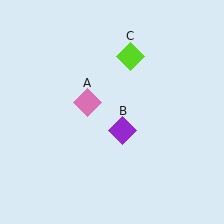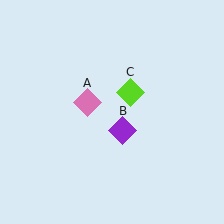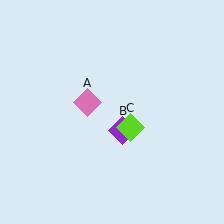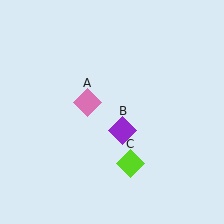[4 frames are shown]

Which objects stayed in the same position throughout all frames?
Pink diamond (object A) and purple diamond (object B) remained stationary.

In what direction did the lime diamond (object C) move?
The lime diamond (object C) moved down.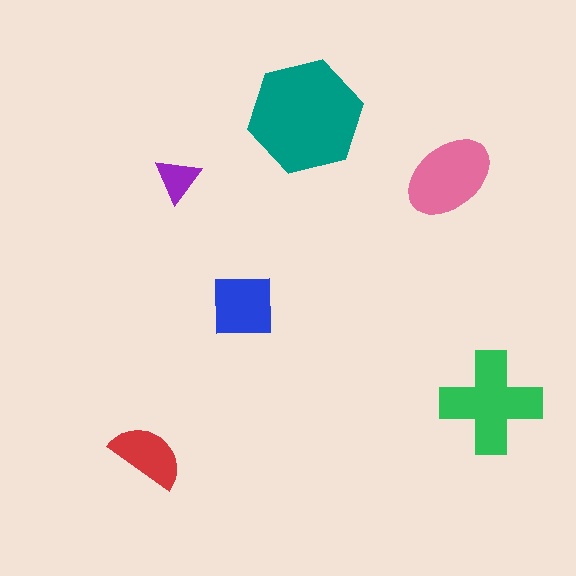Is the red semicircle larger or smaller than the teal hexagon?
Smaller.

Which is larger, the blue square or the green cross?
The green cross.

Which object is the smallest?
The purple triangle.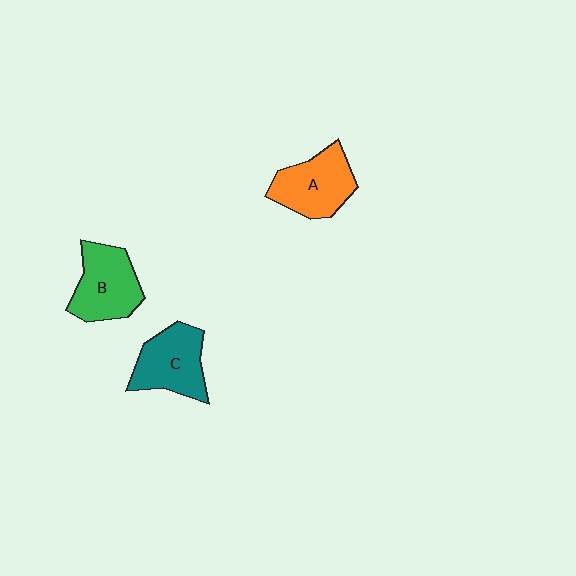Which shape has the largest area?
Shape B (green).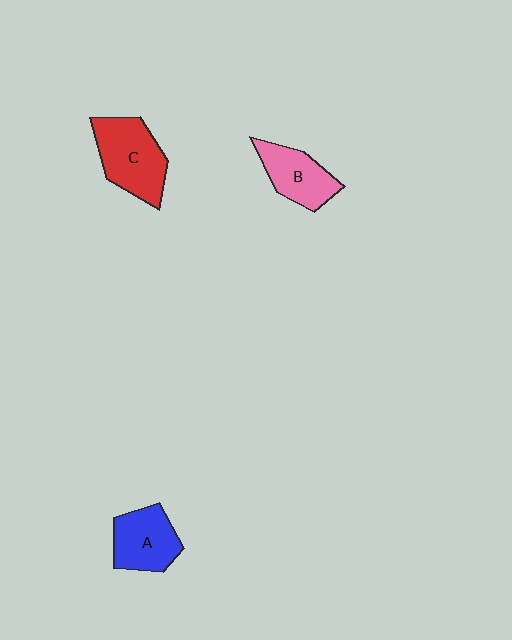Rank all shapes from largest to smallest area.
From largest to smallest: C (red), A (blue), B (pink).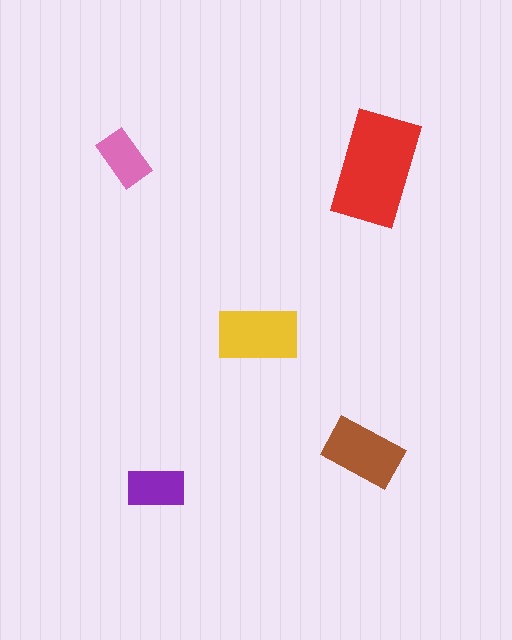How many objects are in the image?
There are 5 objects in the image.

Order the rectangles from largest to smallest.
the red one, the yellow one, the brown one, the purple one, the pink one.